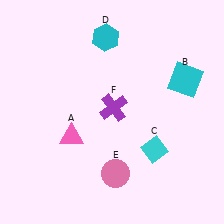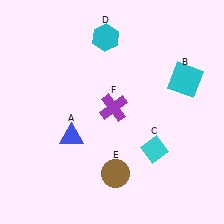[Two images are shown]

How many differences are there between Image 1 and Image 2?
There are 2 differences between the two images.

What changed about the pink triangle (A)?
In Image 1, A is pink. In Image 2, it changed to blue.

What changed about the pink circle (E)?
In Image 1, E is pink. In Image 2, it changed to brown.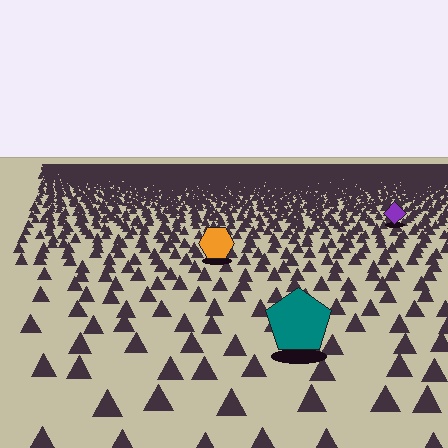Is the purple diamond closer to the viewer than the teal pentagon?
No. The teal pentagon is closer — you can tell from the texture gradient: the ground texture is coarser near it.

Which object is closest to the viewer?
The teal pentagon is closest. The texture marks near it are larger and more spread out.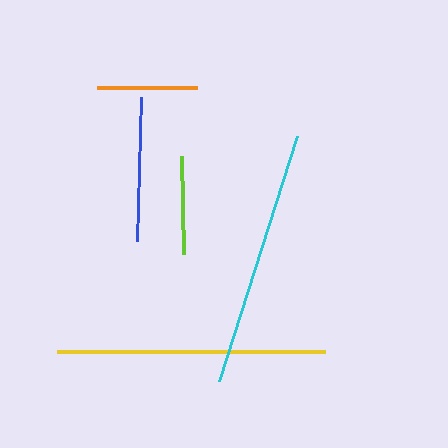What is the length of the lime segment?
The lime segment is approximately 98 pixels long.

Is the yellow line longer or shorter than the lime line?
The yellow line is longer than the lime line.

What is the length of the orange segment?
The orange segment is approximately 99 pixels long.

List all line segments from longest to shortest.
From longest to shortest: yellow, cyan, blue, orange, lime.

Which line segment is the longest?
The yellow line is the longest at approximately 268 pixels.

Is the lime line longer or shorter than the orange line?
The orange line is longer than the lime line.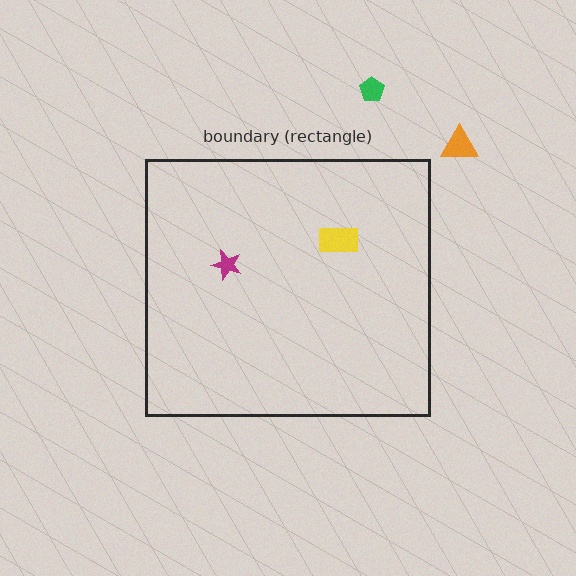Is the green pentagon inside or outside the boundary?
Outside.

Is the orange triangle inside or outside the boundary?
Outside.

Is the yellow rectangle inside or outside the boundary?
Inside.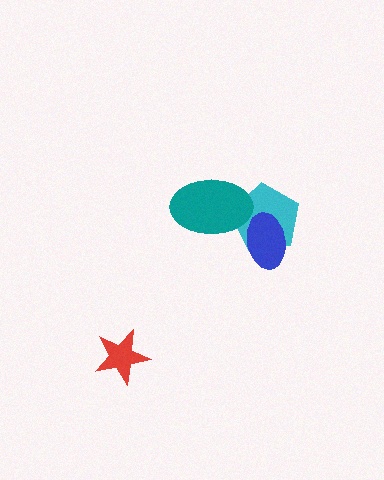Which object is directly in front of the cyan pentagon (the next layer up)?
The blue ellipse is directly in front of the cyan pentagon.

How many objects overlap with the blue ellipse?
1 object overlaps with the blue ellipse.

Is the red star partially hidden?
No, no other shape covers it.